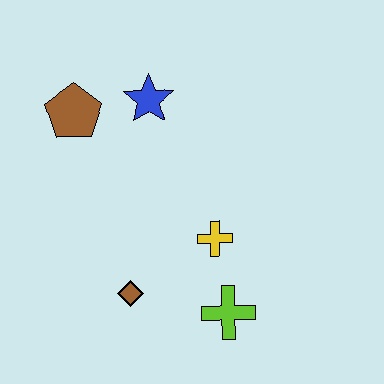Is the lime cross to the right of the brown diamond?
Yes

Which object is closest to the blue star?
The brown pentagon is closest to the blue star.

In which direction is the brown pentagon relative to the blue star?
The brown pentagon is to the left of the blue star.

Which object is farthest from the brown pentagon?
The lime cross is farthest from the brown pentagon.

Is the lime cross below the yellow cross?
Yes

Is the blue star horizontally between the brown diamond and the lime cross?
Yes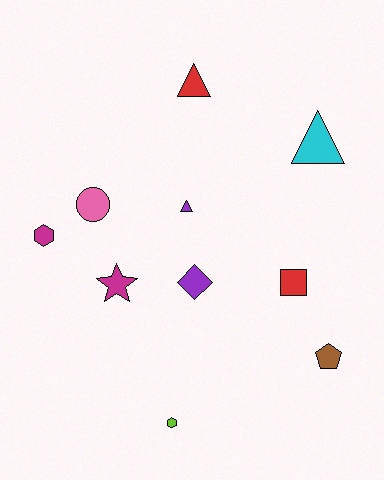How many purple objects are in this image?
There are 2 purple objects.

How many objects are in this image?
There are 10 objects.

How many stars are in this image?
There is 1 star.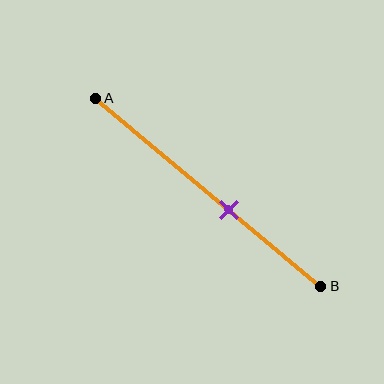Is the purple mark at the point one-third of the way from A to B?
No, the mark is at about 60% from A, not at the 33% one-third point.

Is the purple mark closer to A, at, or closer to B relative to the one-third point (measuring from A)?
The purple mark is closer to point B than the one-third point of segment AB.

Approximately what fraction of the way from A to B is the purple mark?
The purple mark is approximately 60% of the way from A to B.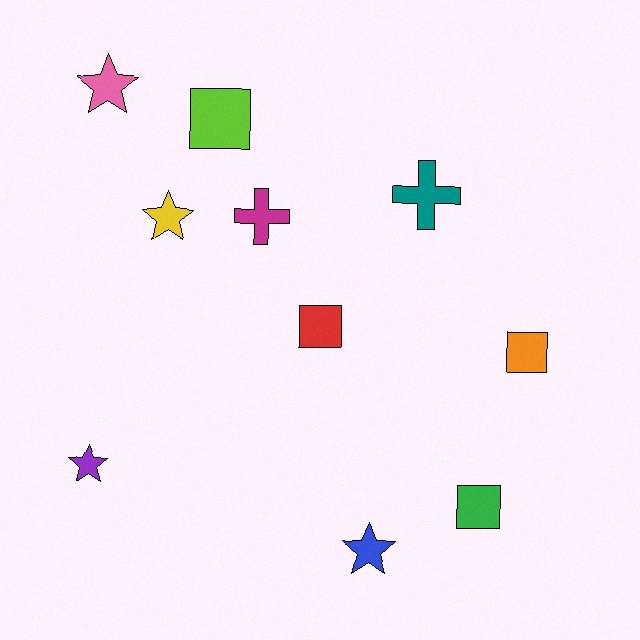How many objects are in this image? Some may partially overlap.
There are 10 objects.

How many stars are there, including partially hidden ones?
There are 4 stars.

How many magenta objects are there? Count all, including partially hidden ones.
There is 1 magenta object.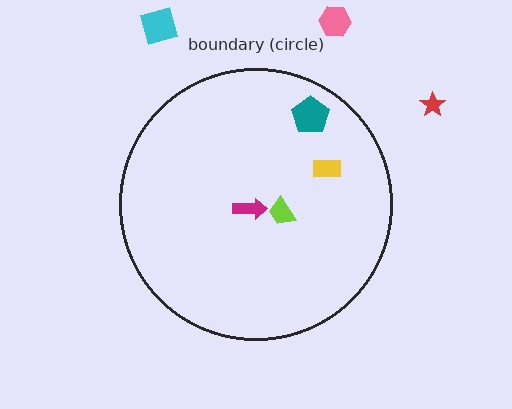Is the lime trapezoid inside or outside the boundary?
Inside.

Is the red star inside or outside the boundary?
Outside.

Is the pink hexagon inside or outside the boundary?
Outside.